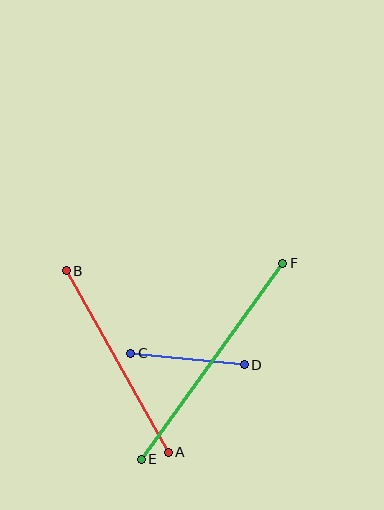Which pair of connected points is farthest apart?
Points E and F are farthest apart.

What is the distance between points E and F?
The distance is approximately 242 pixels.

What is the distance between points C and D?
The distance is approximately 114 pixels.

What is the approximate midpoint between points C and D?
The midpoint is at approximately (187, 359) pixels.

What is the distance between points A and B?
The distance is approximately 208 pixels.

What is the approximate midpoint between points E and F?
The midpoint is at approximately (212, 361) pixels.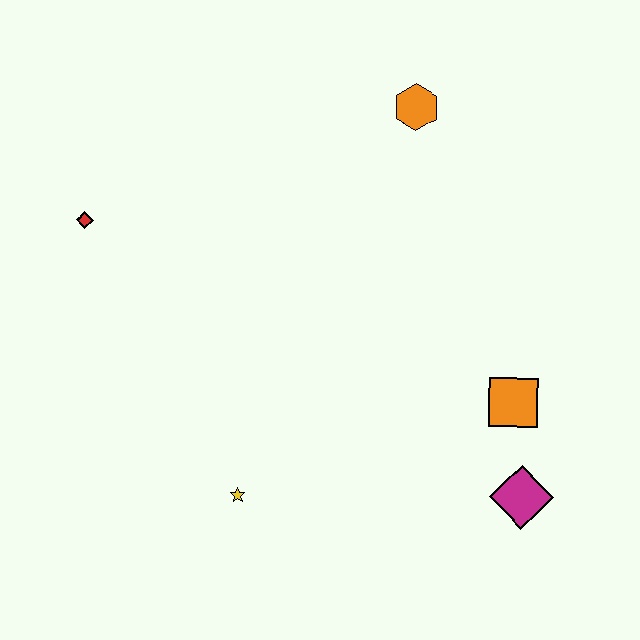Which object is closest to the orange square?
The magenta diamond is closest to the orange square.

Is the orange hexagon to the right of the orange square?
No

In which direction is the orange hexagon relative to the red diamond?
The orange hexagon is to the right of the red diamond.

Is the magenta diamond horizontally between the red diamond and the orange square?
No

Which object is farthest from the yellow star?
The orange hexagon is farthest from the yellow star.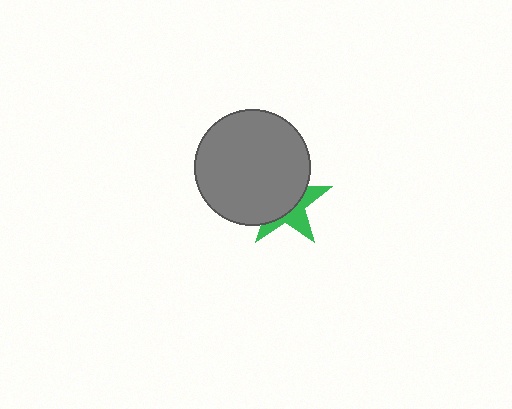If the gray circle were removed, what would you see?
You would see the complete green star.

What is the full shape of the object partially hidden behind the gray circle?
The partially hidden object is a green star.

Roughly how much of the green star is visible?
A small part of it is visible (roughly 38%).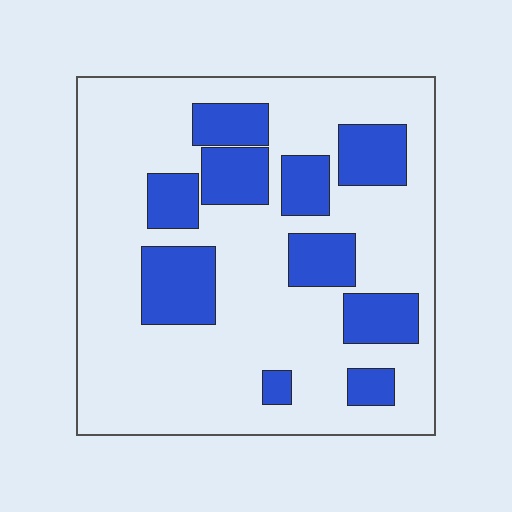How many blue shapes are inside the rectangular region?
10.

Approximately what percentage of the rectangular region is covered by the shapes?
Approximately 25%.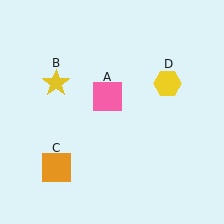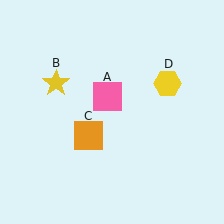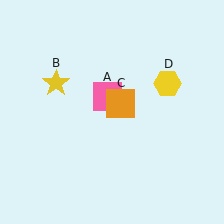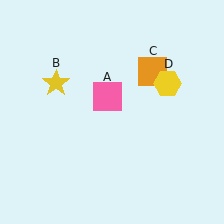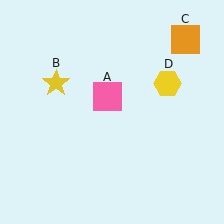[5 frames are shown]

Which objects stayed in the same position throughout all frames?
Pink square (object A) and yellow star (object B) and yellow hexagon (object D) remained stationary.